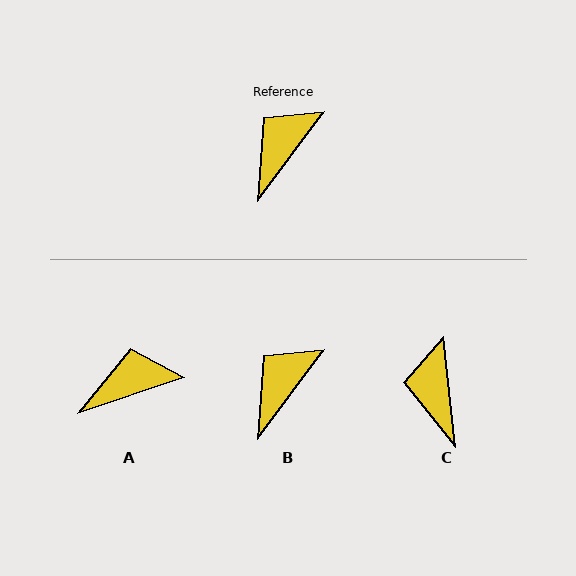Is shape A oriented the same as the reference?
No, it is off by about 35 degrees.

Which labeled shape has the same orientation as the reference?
B.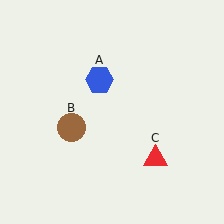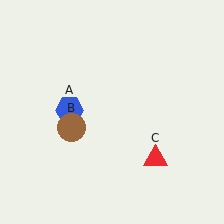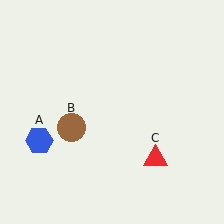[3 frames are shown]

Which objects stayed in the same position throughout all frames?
Brown circle (object B) and red triangle (object C) remained stationary.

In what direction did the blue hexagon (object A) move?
The blue hexagon (object A) moved down and to the left.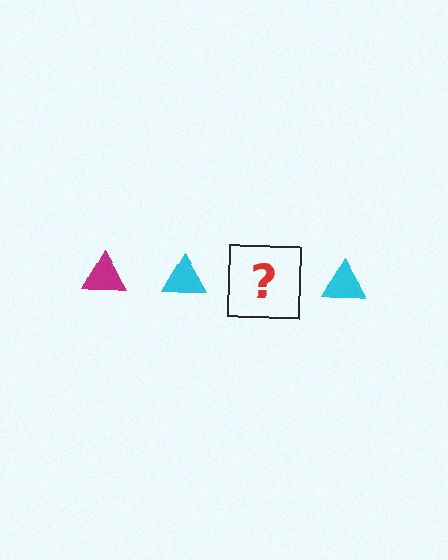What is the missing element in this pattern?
The missing element is a magenta triangle.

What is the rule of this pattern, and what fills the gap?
The rule is that the pattern cycles through magenta, cyan triangles. The gap should be filled with a magenta triangle.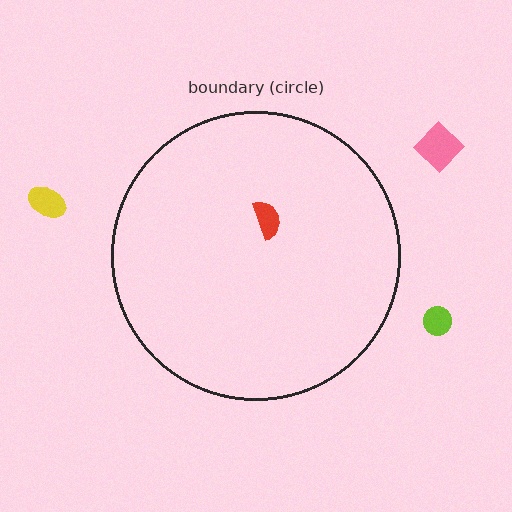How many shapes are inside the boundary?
1 inside, 3 outside.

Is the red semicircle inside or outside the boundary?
Inside.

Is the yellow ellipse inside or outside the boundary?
Outside.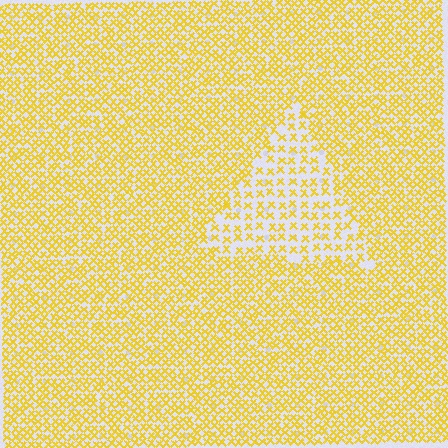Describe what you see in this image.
The image contains small yellow elements arranged at two different densities. A triangle-shaped region is visible where the elements are less densely packed than the surrounding area.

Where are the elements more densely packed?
The elements are more densely packed outside the triangle boundary.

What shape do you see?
I see a triangle.